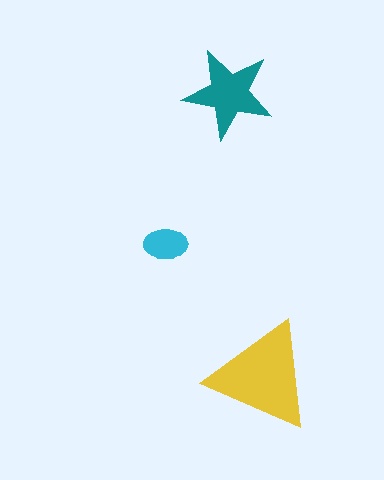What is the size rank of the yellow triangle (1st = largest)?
1st.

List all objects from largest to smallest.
The yellow triangle, the teal star, the cyan ellipse.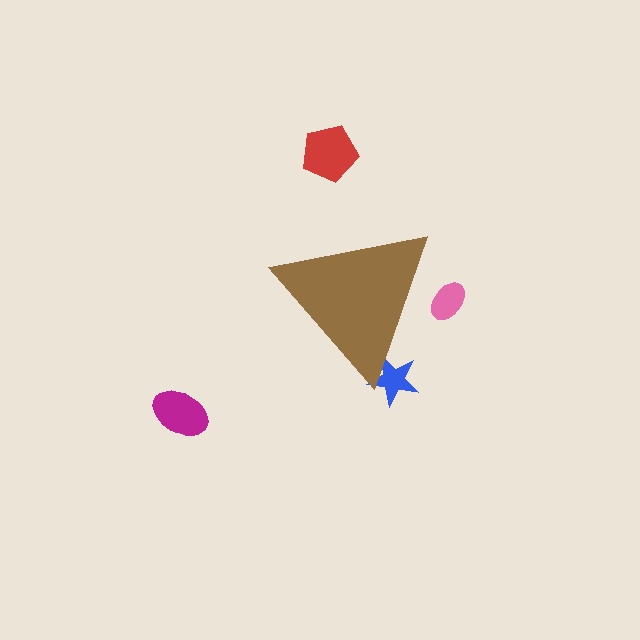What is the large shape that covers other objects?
A brown triangle.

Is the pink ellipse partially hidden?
Yes, the pink ellipse is partially hidden behind the brown triangle.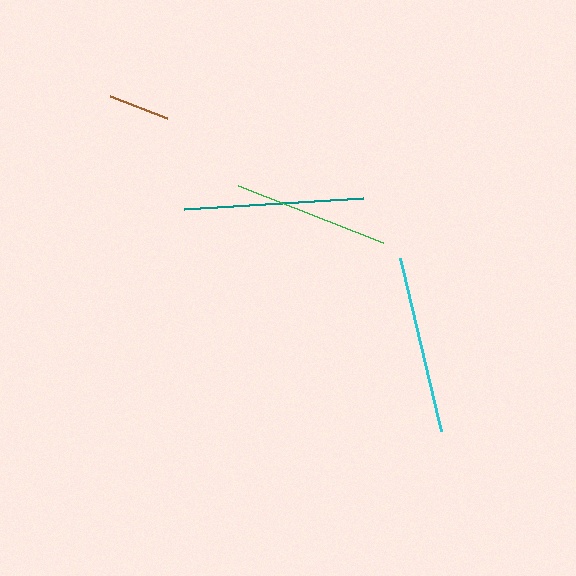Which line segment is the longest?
The teal line is the longest at approximately 179 pixels.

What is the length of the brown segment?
The brown segment is approximately 61 pixels long.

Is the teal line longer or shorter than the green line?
The teal line is longer than the green line.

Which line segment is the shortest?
The brown line is the shortest at approximately 61 pixels.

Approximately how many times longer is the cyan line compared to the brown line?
The cyan line is approximately 2.9 times the length of the brown line.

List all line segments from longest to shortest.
From longest to shortest: teal, cyan, green, brown.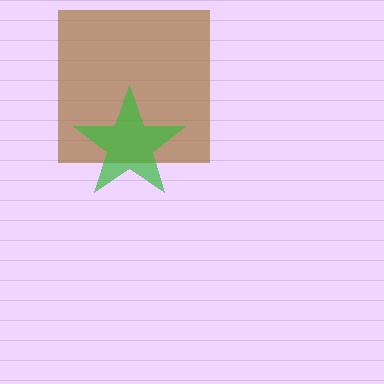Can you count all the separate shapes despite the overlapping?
Yes, there are 2 separate shapes.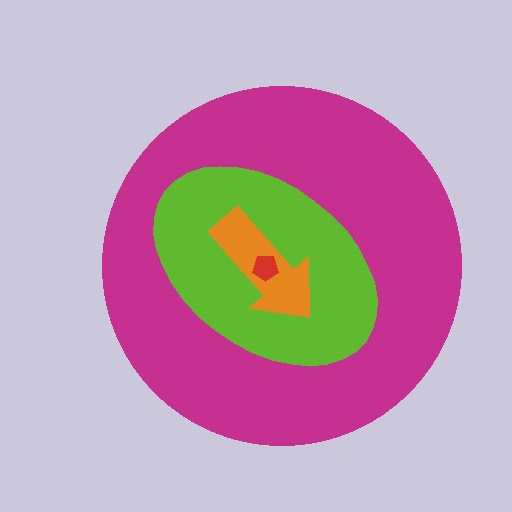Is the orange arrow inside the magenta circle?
Yes.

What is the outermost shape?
The magenta circle.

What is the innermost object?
The red pentagon.